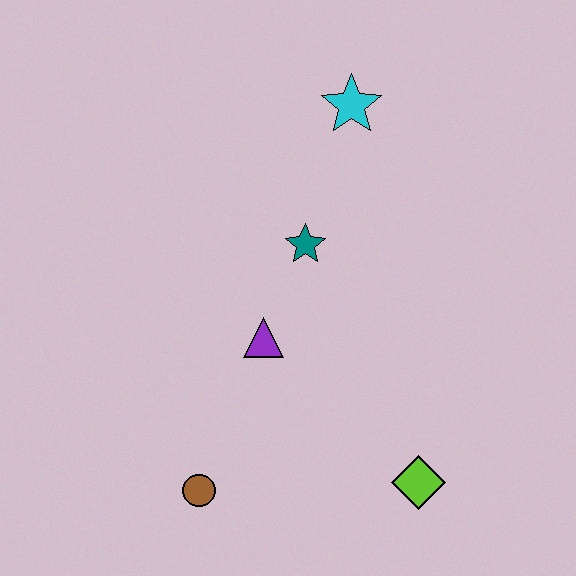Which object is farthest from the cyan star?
The brown circle is farthest from the cyan star.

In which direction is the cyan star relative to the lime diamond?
The cyan star is above the lime diamond.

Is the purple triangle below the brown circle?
No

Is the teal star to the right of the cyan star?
No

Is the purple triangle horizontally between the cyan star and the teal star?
No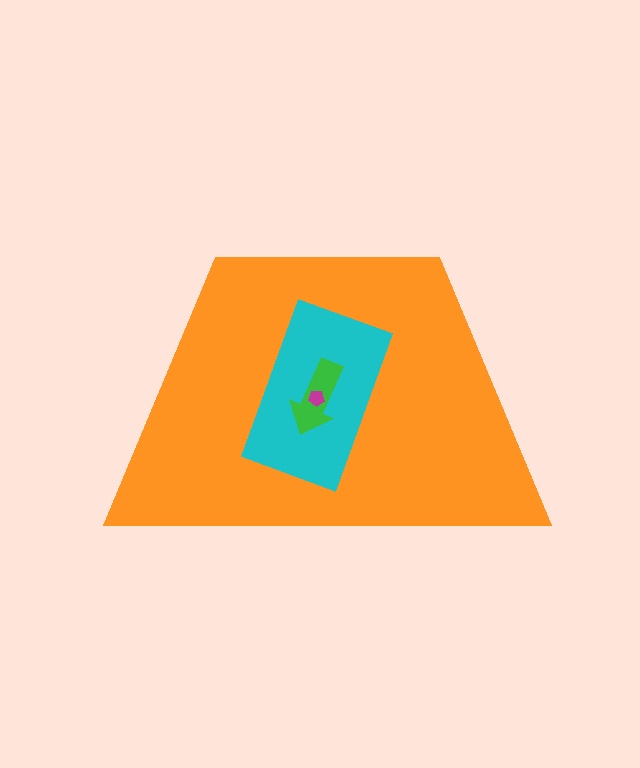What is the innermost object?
The magenta pentagon.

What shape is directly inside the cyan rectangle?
The green arrow.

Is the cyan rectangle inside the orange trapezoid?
Yes.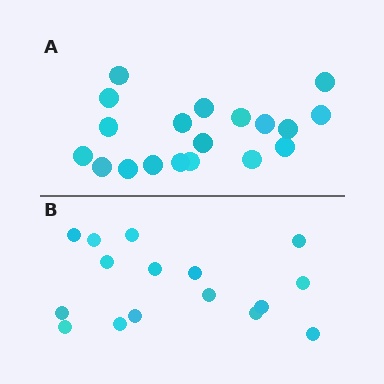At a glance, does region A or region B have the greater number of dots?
Region A (the top region) has more dots.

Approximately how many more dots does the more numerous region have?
Region A has just a few more — roughly 2 or 3 more dots than region B.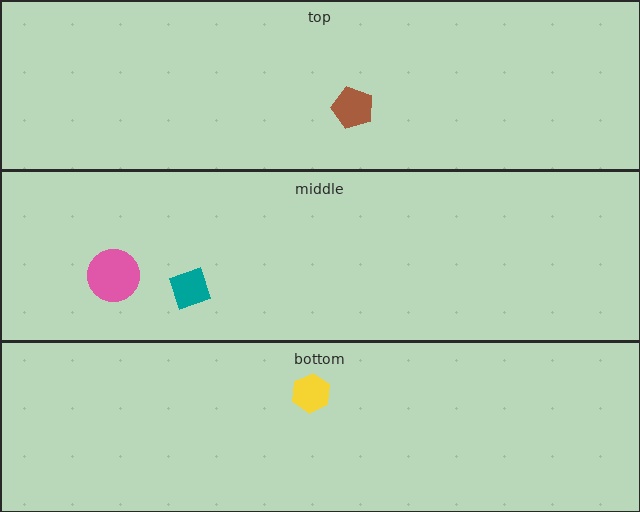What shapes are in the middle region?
The teal diamond, the pink circle.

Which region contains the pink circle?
The middle region.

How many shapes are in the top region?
1.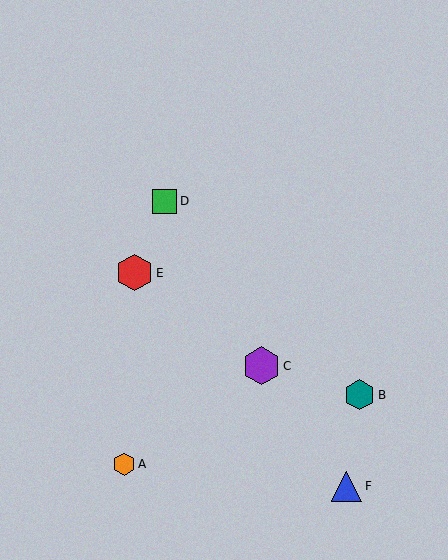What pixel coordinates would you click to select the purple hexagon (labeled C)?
Click at (262, 366) to select the purple hexagon C.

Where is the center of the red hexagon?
The center of the red hexagon is at (135, 273).